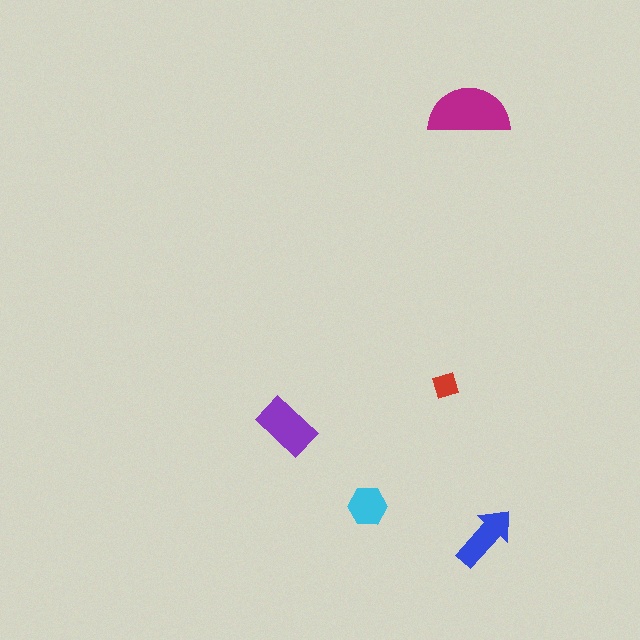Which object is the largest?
The magenta semicircle.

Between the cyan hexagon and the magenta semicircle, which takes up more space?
The magenta semicircle.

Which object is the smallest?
The red diamond.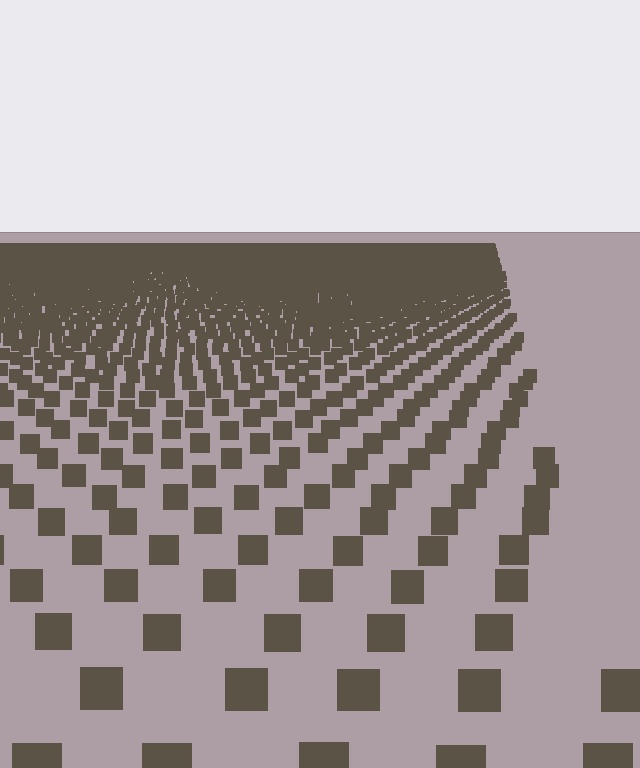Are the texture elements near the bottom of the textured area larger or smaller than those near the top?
Larger. Near the bottom, elements are closer to the viewer and appear at a bigger on-screen size.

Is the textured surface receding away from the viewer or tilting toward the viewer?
The surface is receding away from the viewer. Texture elements get smaller and denser toward the top.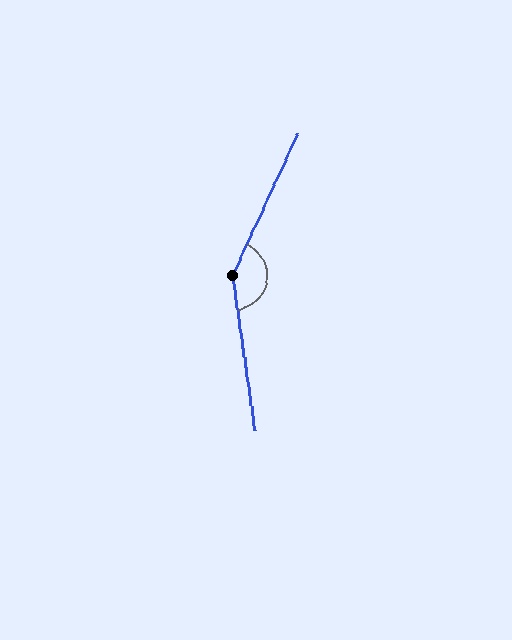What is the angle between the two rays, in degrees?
Approximately 147 degrees.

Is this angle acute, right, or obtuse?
It is obtuse.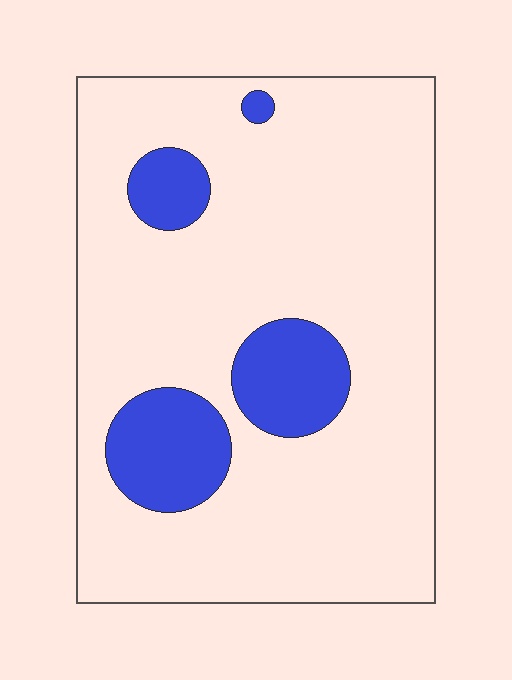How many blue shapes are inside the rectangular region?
4.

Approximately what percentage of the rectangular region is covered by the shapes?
Approximately 15%.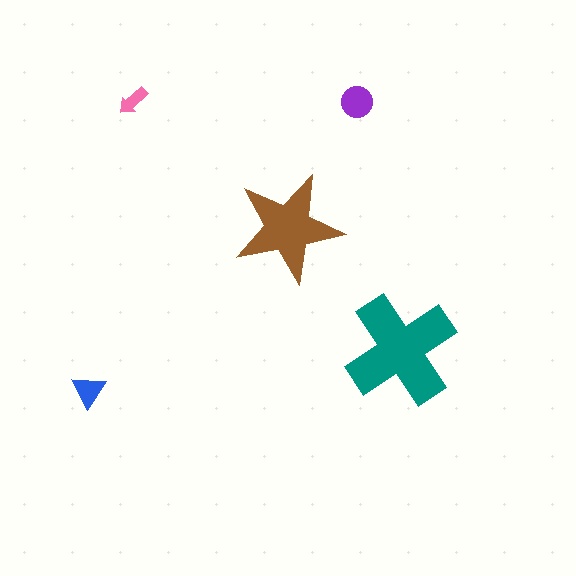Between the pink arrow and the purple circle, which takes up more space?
The purple circle.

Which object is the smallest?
The pink arrow.